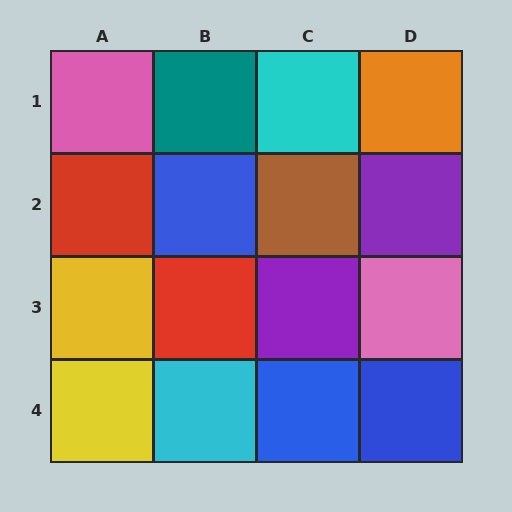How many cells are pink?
2 cells are pink.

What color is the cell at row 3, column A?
Yellow.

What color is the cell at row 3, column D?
Pink.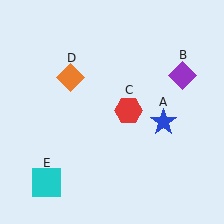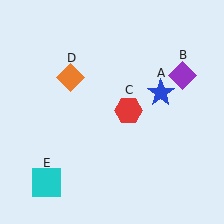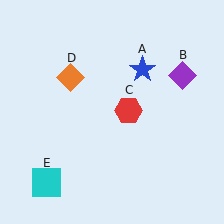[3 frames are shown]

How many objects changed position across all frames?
1 object changed position: blue star (object A).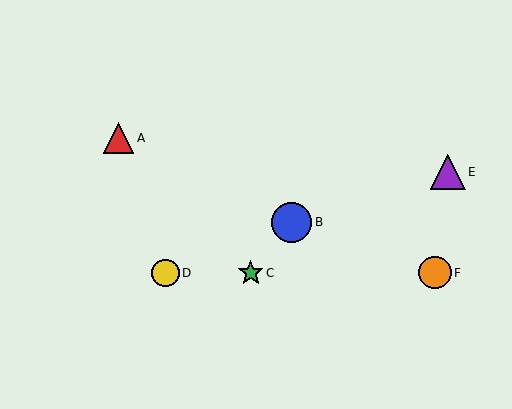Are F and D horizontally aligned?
Yes, both are at y≈273.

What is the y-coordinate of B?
Object B is at y≈222.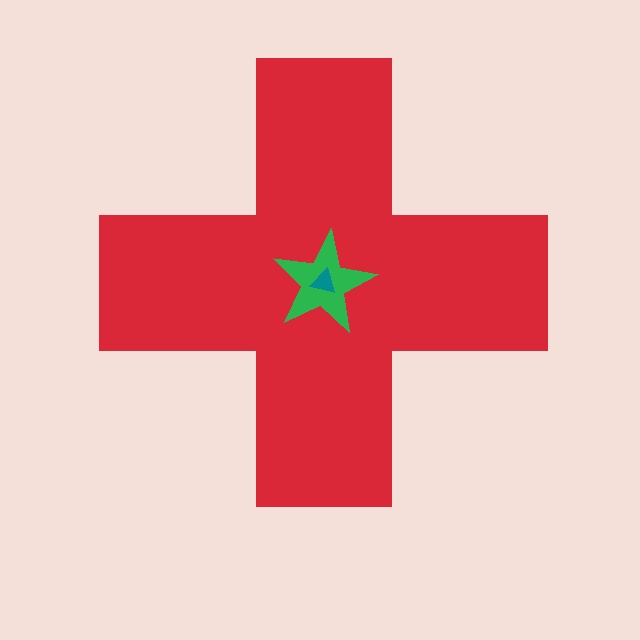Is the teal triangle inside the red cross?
Yes.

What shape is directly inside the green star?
The teal triangle.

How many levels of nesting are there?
3.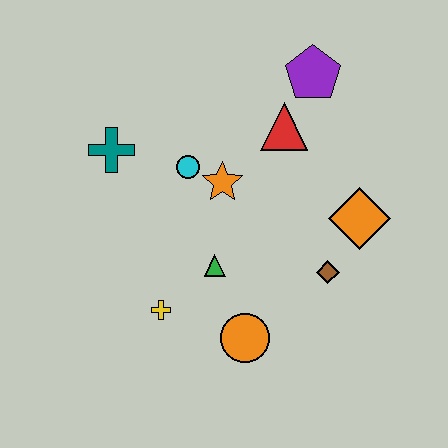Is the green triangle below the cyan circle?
Yes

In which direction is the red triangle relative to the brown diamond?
The red triangle is above the brown diamond.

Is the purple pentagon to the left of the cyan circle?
No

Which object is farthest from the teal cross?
The orange diamond is farthest from the teal cross.